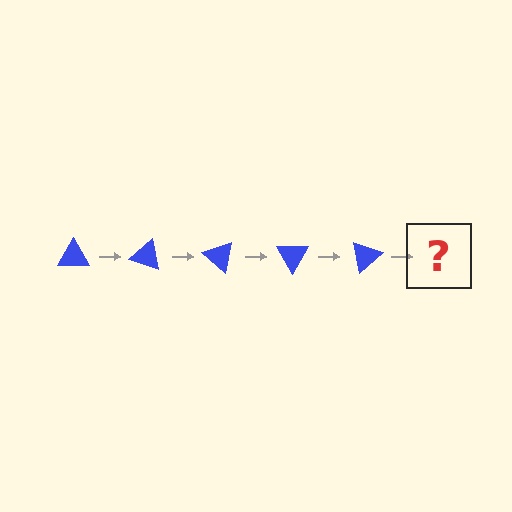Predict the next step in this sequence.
The next step is a blue triangle rotated 100 degrees.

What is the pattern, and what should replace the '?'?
The pattern is that the triangle rotates 20 degrees each step. The '?' should be a blue triangle rotated 100 degrees.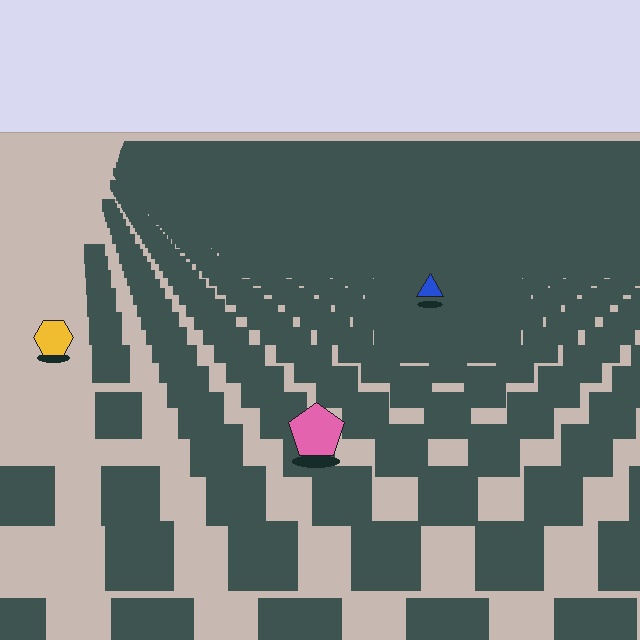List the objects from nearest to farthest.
From nearest to farthest: the pink pentagon, the yellow hexagon, the blue triangle.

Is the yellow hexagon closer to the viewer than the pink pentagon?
No. The pink pentagon is closer — you can tell from the texture gradient: the ground texture is coarser near it.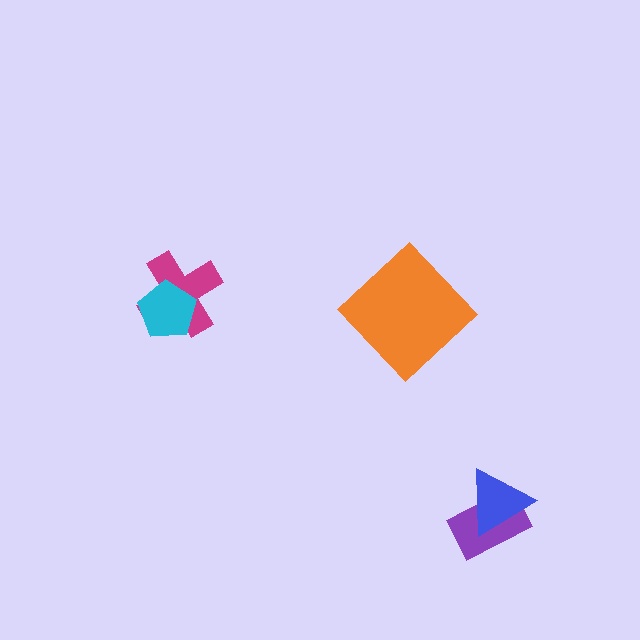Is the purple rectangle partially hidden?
Yes, it is partially covered by another shape.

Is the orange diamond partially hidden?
No, no other shape covers it.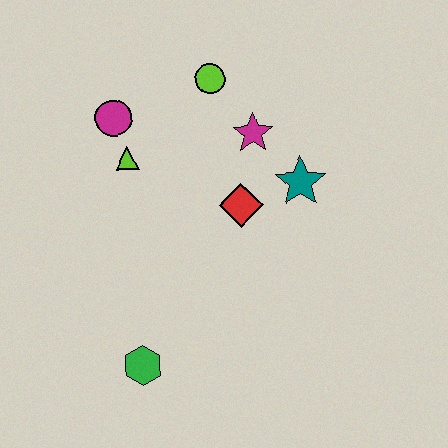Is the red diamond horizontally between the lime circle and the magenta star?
Yes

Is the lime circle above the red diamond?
Yes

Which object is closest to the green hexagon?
The red diamond is closest to the green hexagon.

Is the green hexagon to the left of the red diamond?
Yes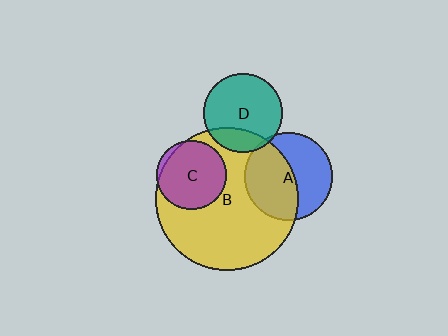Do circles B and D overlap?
Yes.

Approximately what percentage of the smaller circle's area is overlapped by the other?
Approximately 20%.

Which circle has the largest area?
Circle B (yellow).